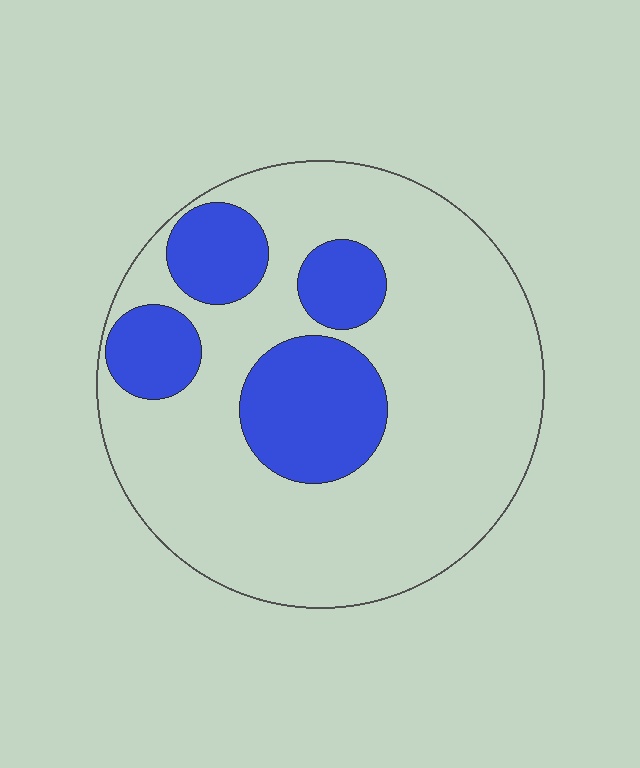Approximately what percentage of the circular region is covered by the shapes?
Approximately 25%.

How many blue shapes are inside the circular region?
4.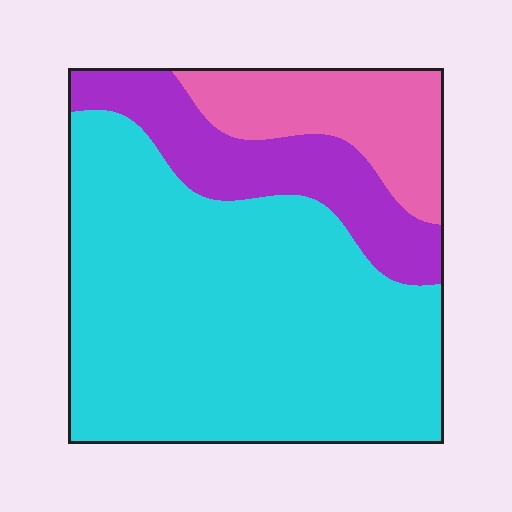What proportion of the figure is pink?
Pink takes up about one sixth (1/6) of the figure.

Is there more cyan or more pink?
Cyan.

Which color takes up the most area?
Cyan, at roughly 65%.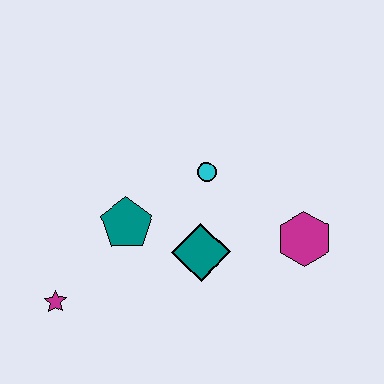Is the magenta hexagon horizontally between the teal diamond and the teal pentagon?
No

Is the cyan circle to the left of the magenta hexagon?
Yes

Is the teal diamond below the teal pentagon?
Yes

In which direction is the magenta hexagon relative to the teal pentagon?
The magenta hexagon is to the right of the teal pentagon.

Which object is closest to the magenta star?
The teal pentagon is closest to the magenta star.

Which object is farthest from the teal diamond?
The magenta star is farthest from the teal diamond.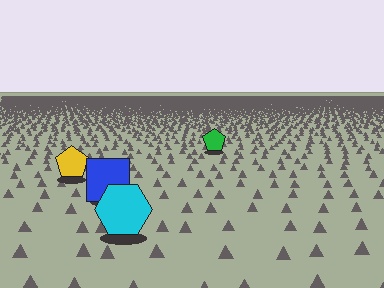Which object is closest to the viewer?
The cyan hexagon is closest. The texture marks near it are larger and more spread out.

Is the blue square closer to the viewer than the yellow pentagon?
Yes. The blue square is closer — you can tell from the texture gradient: the ground texture is coarser near it.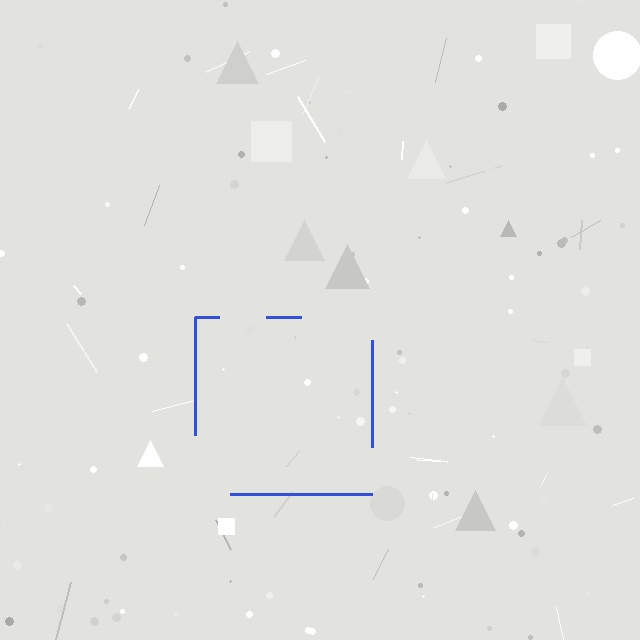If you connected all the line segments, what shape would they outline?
They would outline a square.